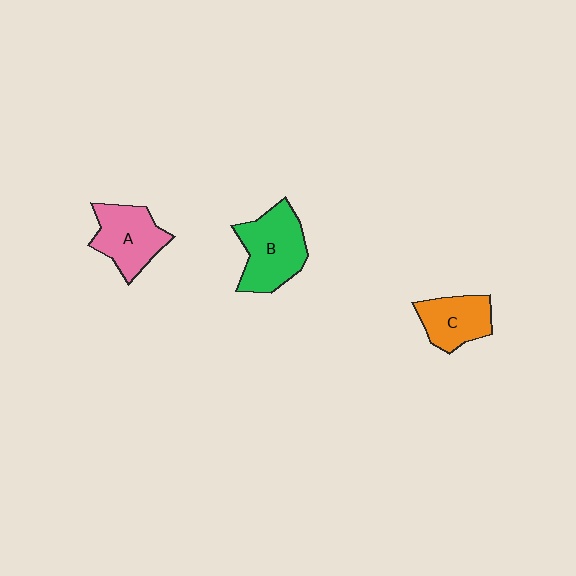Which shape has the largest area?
Shape B (green).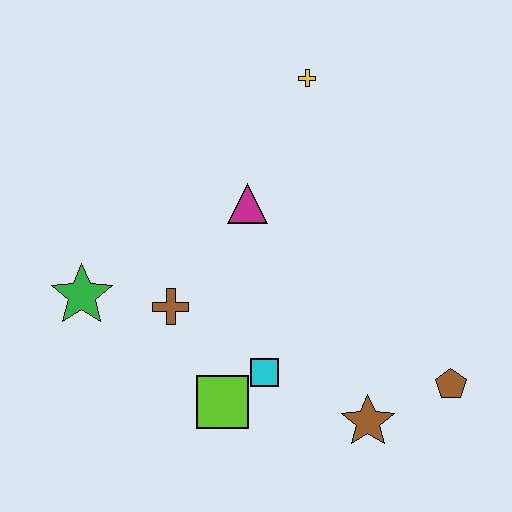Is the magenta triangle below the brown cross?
No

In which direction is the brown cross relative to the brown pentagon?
The brown cross is to the left of the brown pentagon.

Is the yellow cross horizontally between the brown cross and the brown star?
Yes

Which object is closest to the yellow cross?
The magenta triangle is closest to the yellow cross.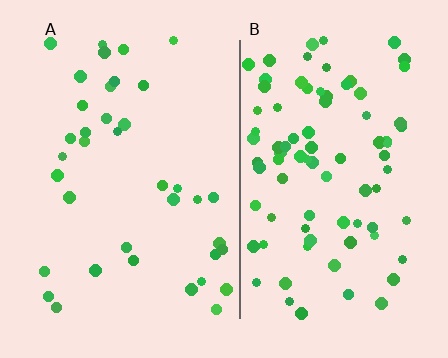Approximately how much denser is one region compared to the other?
Approximately 2.2× — region B over region A.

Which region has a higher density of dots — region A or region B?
B (the right).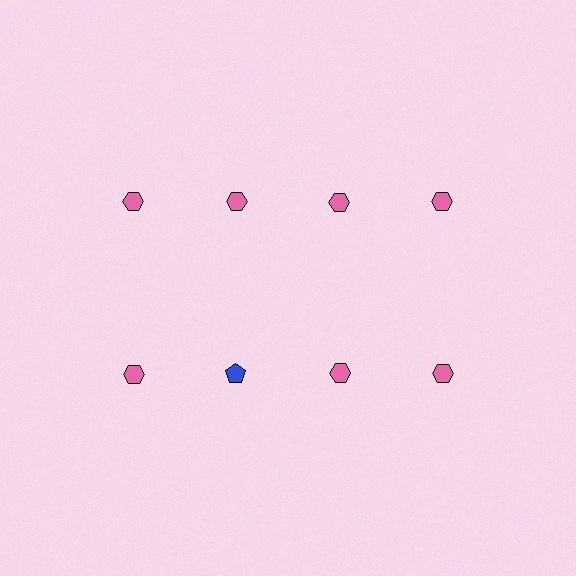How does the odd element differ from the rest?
It differs in both color (blue instead of pink) and shape (pentagon instead of hexagon).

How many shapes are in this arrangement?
There are 8 shapes arranged in a grid pattern.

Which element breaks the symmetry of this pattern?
The blue pentagon in the second row, second from left column breaks the symmetry. All other shapes are pink hexagons.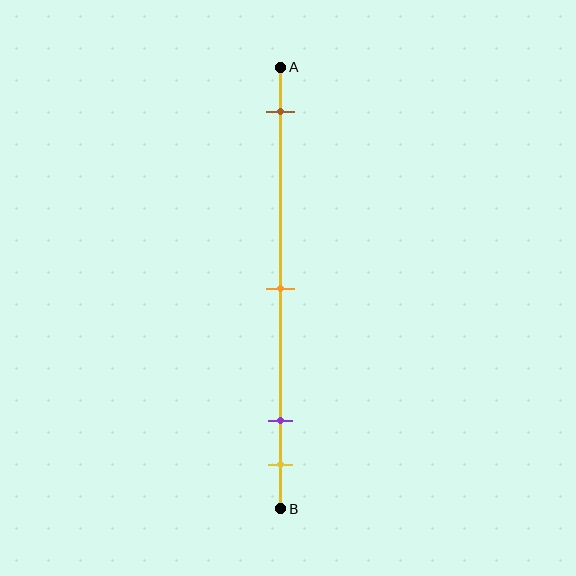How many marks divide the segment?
There are 4 marks dividing the segment.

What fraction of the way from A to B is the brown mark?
The brown mark is approximately 10% (0.1) of the way from A to B.